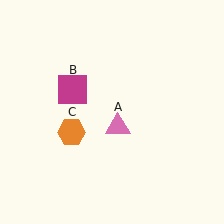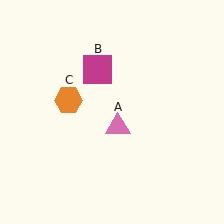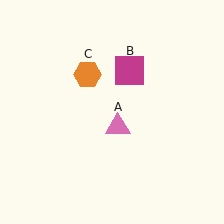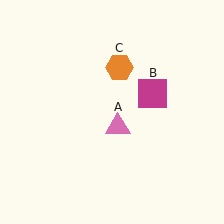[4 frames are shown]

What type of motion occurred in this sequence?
The magenta square (object B), orange hexagon (object C) rotated clockwise around the center of the scene.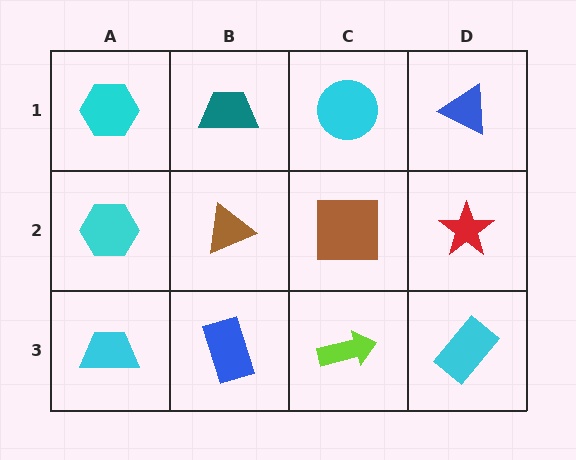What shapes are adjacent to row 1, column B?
A brown triangle (row 2, column B), a cyan hexagon (row 1, column A), a cyan circle (row 1, column C).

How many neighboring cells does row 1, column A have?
2.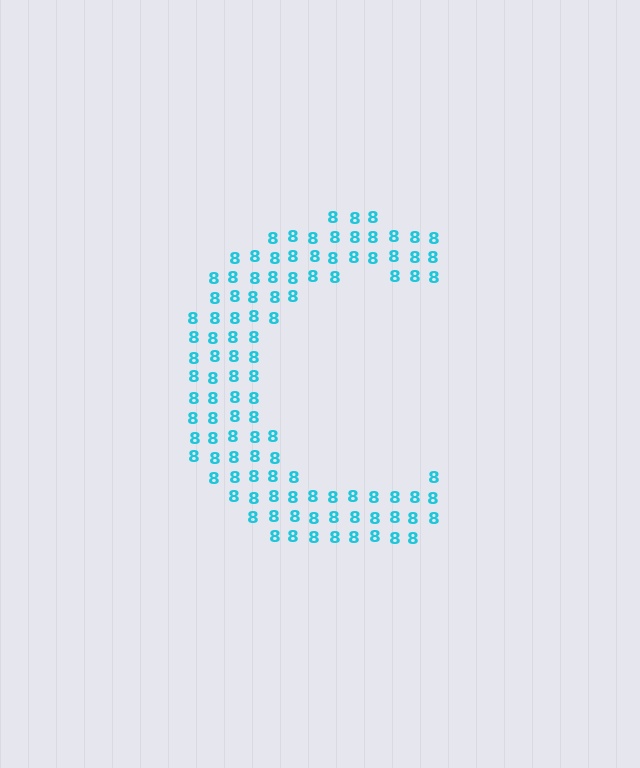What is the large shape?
The large shape is the letter C.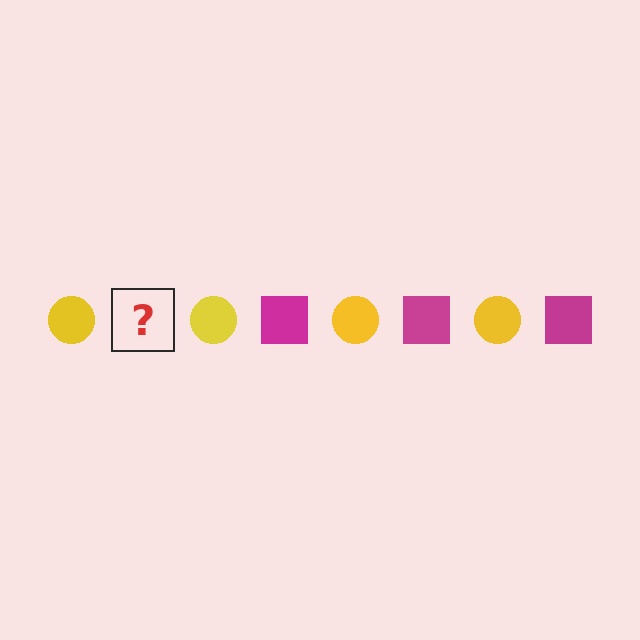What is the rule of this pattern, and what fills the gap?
The rule is that the pattern alternates between yellow circle and magenta square. The gap should be filled with a magenta square.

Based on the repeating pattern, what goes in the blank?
The blank should be a magenta square.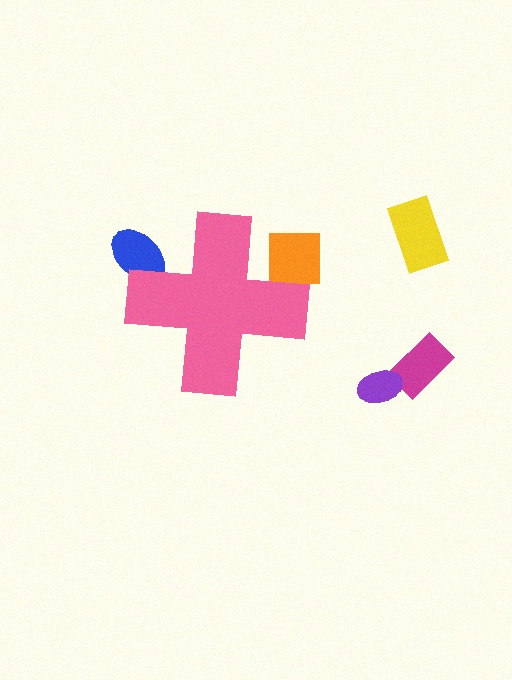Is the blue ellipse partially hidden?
Yes, the blue ellipse is partially hidden behind the pink cross.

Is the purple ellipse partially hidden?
No, the purple ellipse is fully visible.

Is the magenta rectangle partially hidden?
No, the magenta rectangle is fully visible.